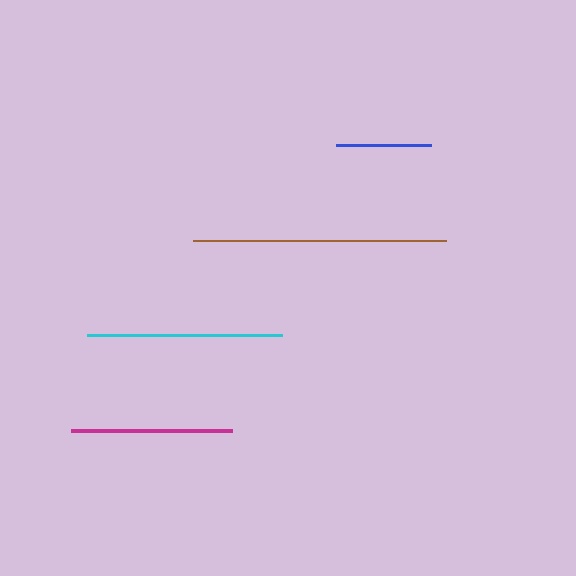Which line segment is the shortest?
The blue line is the shortest at approximately 94 pixels.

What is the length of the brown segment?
The brown segment is approximately 253 pixels long.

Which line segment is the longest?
The brown line is the longest at approximately 253 pixels.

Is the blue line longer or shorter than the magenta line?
The magenta line is longer than the blue line.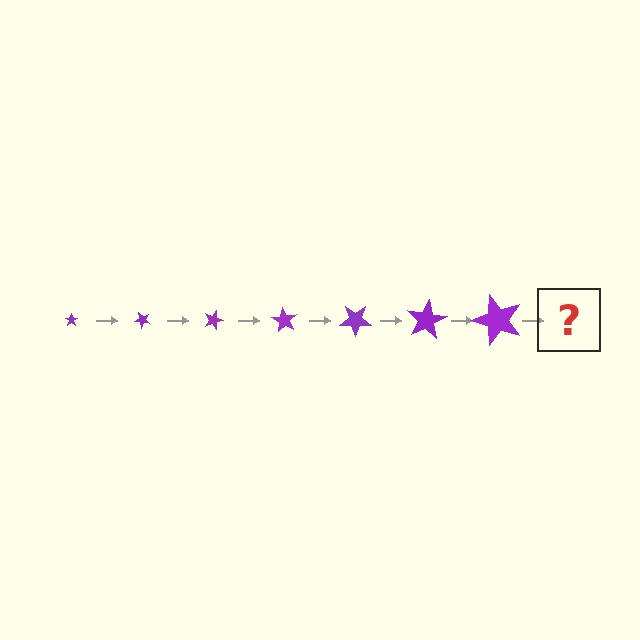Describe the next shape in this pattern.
It should be a star, larger than the previous one and rotated 315 degrees from the start.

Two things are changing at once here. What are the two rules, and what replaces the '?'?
The two rules are that the star grows larger each step and it rotates 45 degrees each step. The '?' should be a star, larger than the previous one and rotated 315 degrees from the start.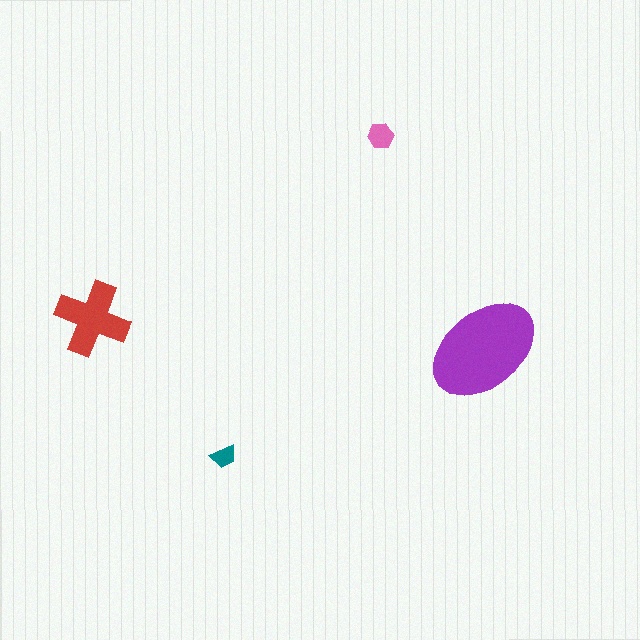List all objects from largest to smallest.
The purple ellipse, the red cross, the pink hexagon, the teal trapezoid.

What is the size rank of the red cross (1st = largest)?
2nd.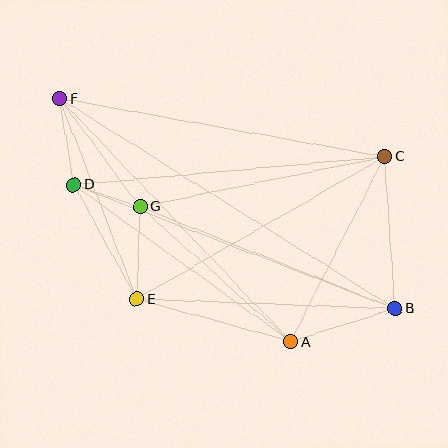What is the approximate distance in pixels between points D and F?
The distance between D and F is approximately 88 pixels.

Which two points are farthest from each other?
Points B and F are farthest from each other.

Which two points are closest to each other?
Points D and G are closest to each other.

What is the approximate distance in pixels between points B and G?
The distance between B and G is approximately 275 pixels.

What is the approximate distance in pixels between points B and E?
The distance between B and E is approximately 259 pixels.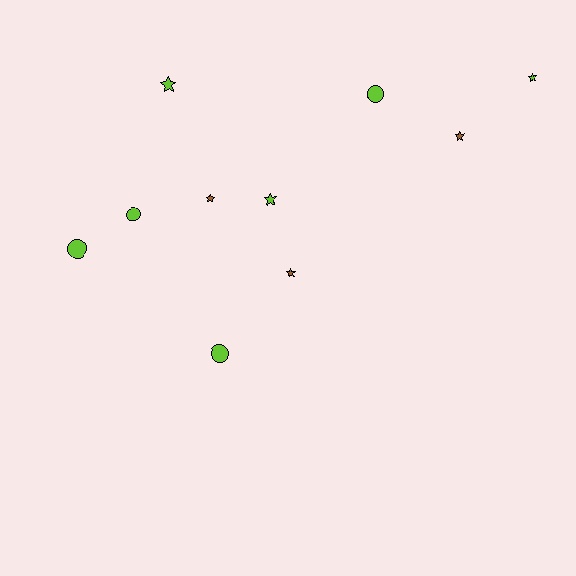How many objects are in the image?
There are 10 objects.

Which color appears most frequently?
Lime, with 7 objects.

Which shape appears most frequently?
Star, with 6 objects.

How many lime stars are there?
There are 3 lime stars.